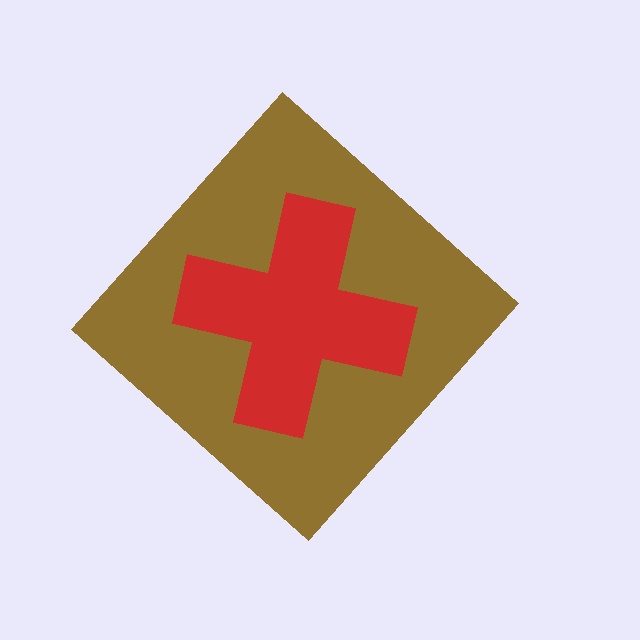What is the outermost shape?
The brown diamond.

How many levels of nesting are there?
2.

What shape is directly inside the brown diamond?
The red cross.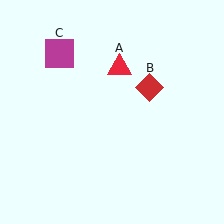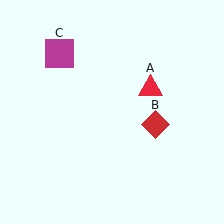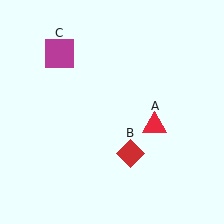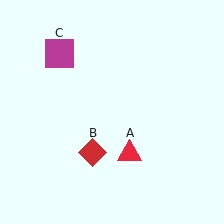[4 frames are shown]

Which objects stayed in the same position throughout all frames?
Magenta square (object C) remained stationary.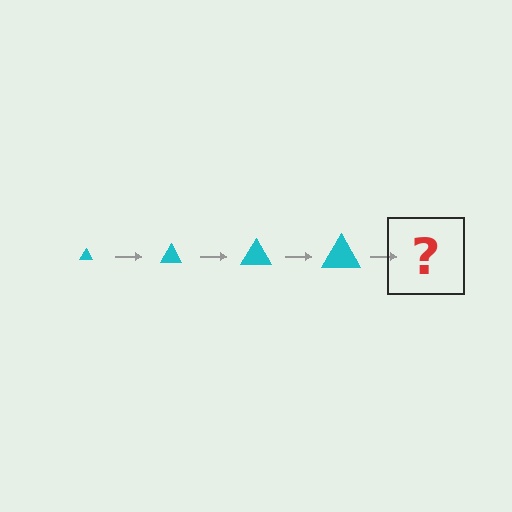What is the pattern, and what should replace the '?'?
The pattern is that the triangle gets progressively larger each step. The '?' should be a cyan triangle, larger than the previous one.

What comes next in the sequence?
The next element should be a cyan triangle, larger than the previous one.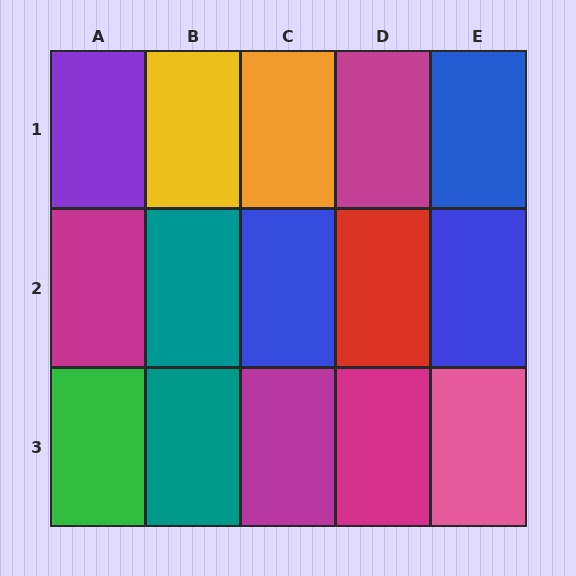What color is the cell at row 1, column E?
Blue.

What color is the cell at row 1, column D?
Magenta.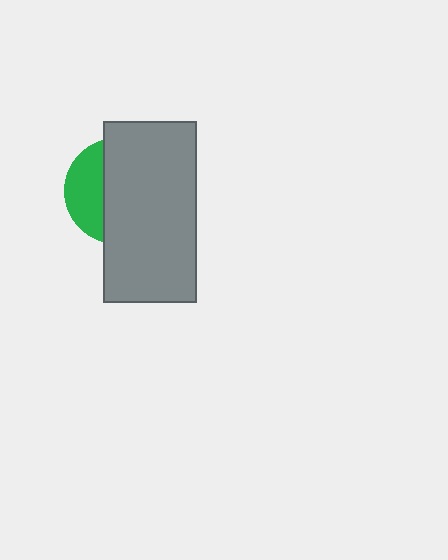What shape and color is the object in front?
The object in front is a gray rectangle.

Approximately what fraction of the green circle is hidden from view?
Roughly 66% of the green circle is hidden behind the gray rectangle.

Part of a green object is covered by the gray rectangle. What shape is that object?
It is a circle.